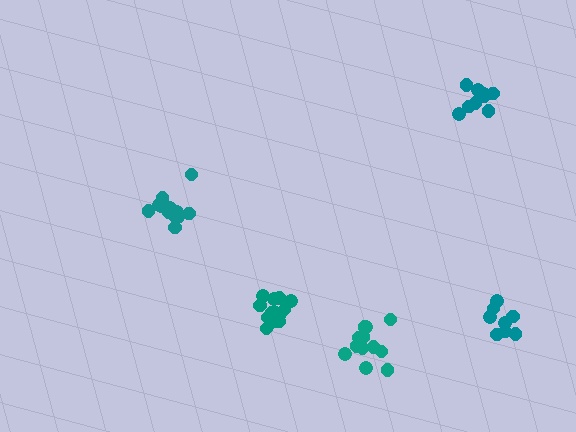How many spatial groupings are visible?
There are 5 spatial groupings.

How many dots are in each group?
Group 1: 12 dots, Group 2: 12 dots, Group 3: 13 dots, Group 4: 8 dots, Group 5: 9 dots (54 total).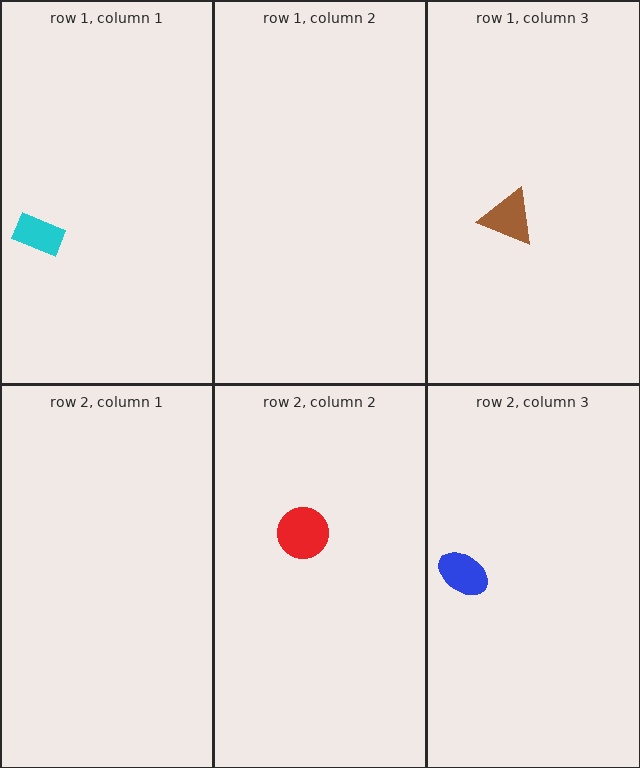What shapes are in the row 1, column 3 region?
The brown triangle.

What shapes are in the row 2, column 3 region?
The blue ellipse.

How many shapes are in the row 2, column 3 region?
1.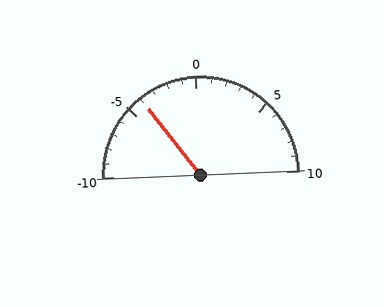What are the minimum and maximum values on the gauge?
The gauge ranges from -10 to 10.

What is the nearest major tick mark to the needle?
The nearest major tick mark is -5.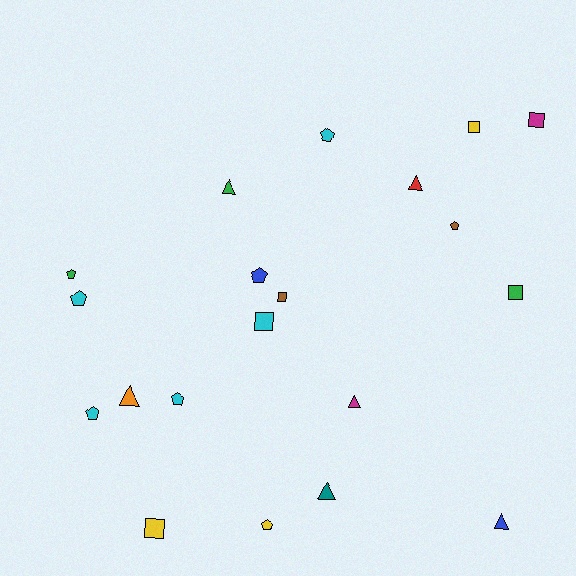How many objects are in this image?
There are 20 objects.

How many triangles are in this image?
There are 6 triangles.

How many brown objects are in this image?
There are 2 brown objects.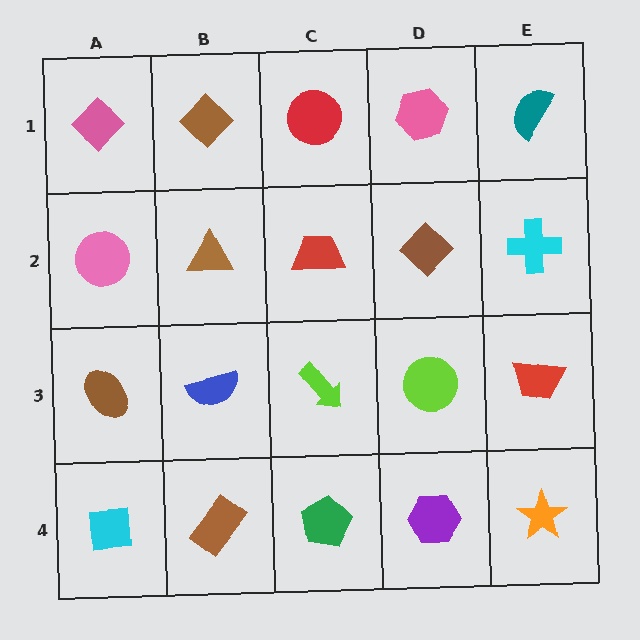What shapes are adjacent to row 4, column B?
A blue semicircle (row 3, column B), a cyan square (row 4, column A), a green pentagon (row 4, column C).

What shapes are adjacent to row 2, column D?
A pink hexagon (row 1, column D), a lime circle (row 3, column D), a red trapezoid (row 2, column C), a cyan cross (row 2, column E).